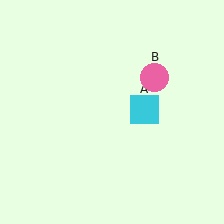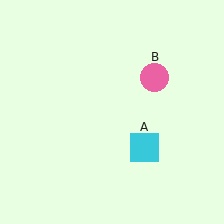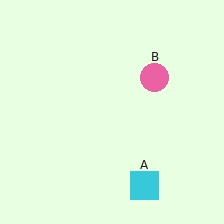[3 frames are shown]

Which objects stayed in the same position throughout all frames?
Pink circle (object B) remained stationary.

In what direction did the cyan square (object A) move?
The cyan square (object A) moved down.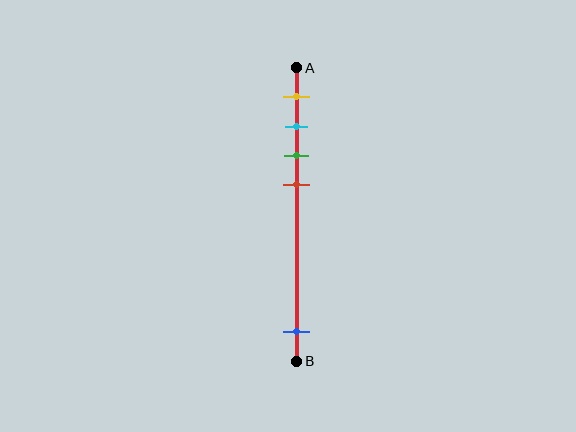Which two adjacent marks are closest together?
The cyan and green marks are the closest adjacent pair.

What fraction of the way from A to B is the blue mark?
The blue mark is approximately 90% (0.9) of the way from A to B.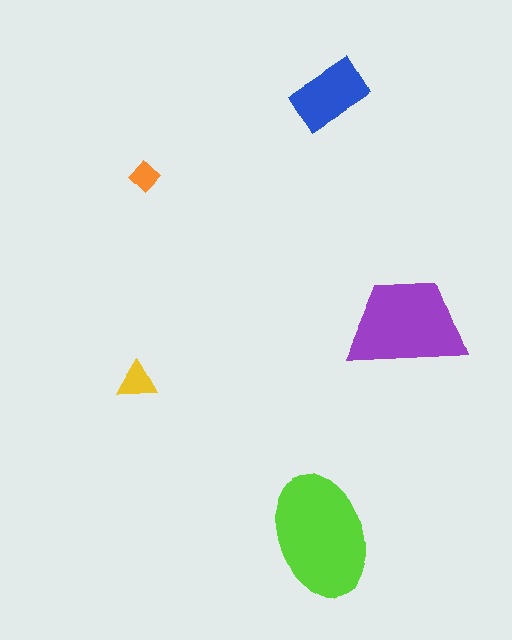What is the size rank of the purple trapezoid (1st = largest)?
2nd.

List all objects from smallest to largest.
The orange diamond, the yellow triangle, the blue rectangle, the purple trapezoid, the lime ellipse.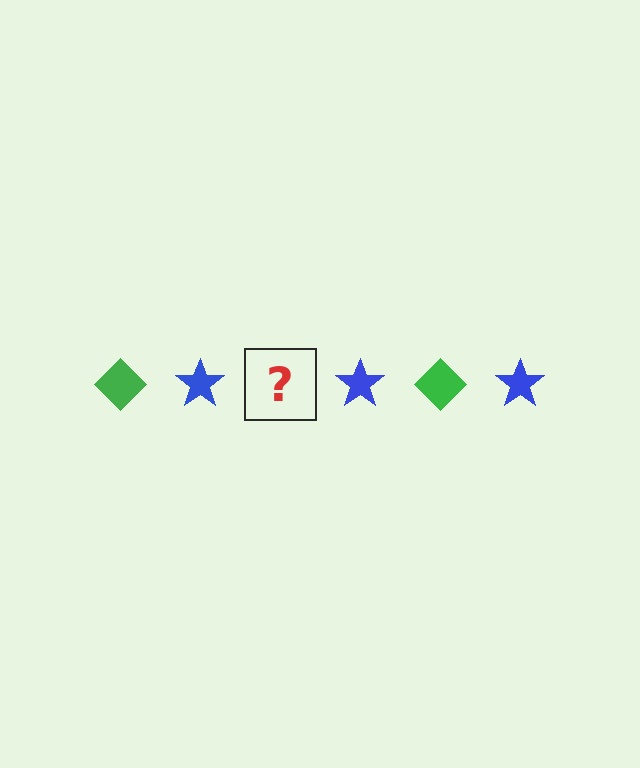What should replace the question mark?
The question mark should be replaced with a green diamond.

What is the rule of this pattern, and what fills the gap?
The rule is that the pattern alternates between green diamond and blue star. The gap should be filled with a green diamond.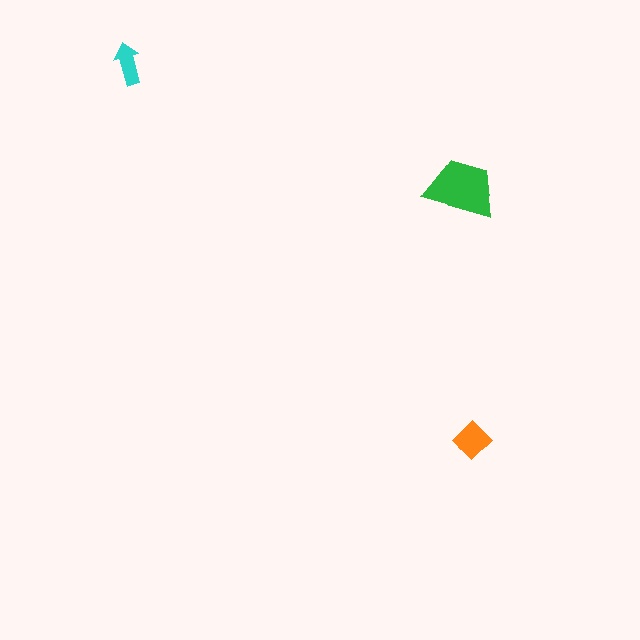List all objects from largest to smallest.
The green trapezoid, the orange diamond, the cyan arrow.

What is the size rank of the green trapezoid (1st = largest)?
1st.